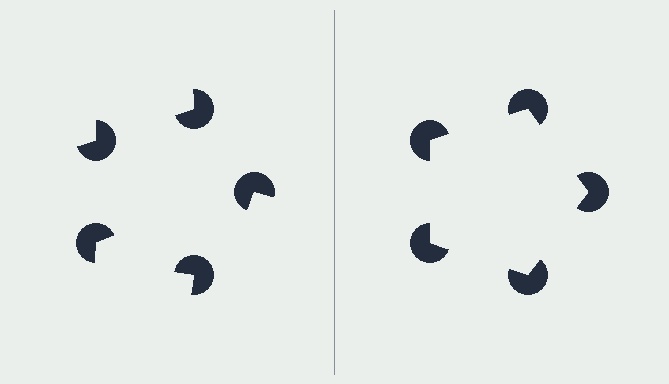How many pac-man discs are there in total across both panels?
10 — 5 on each side.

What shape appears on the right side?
An illusory pentagon.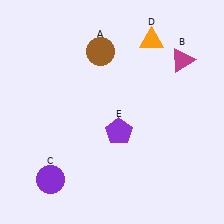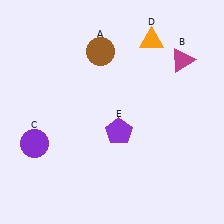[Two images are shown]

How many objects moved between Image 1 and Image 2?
1 object moved between the two images.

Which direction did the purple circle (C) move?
The purple circle (C) moved up.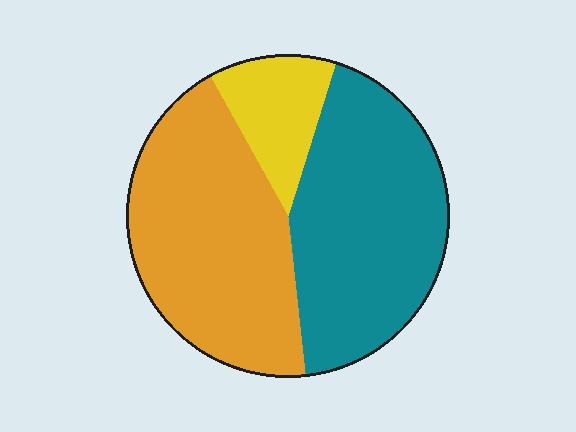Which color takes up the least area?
Yellow, at roughly 15%.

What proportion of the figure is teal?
Teal covers 43% of the figure.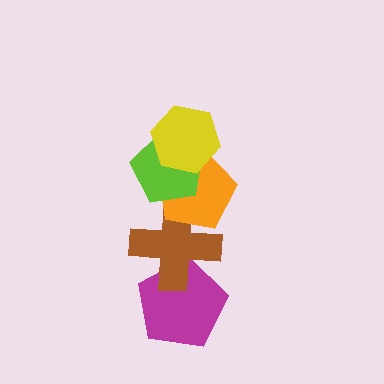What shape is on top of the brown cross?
The orange pentagon is on top of the brown cross.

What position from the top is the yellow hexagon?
The yellow hexagon is 1st from the top.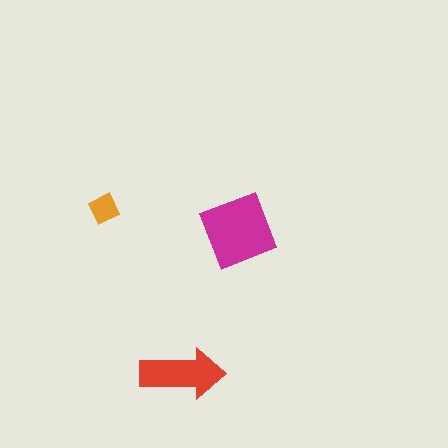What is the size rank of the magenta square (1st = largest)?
1st.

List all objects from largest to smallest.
The magenta square, the red arrow, the orange diamond.